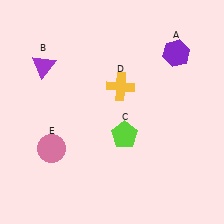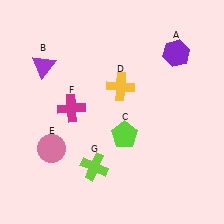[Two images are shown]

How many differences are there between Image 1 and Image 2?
There are 2 differences between the two images.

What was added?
A magenta cross (F), a lime cross (G) were added in Image 2.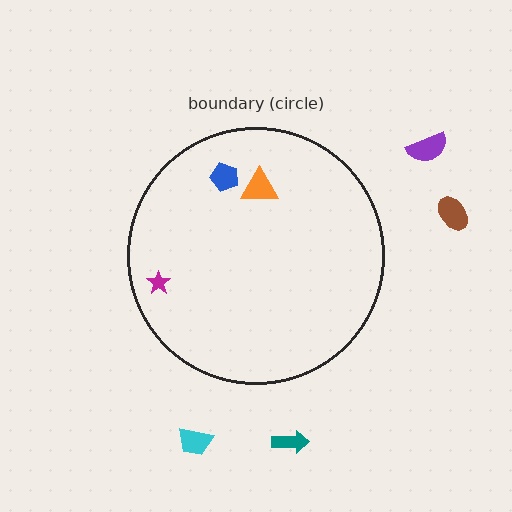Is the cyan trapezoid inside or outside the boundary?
Outside.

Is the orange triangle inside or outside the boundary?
Inside.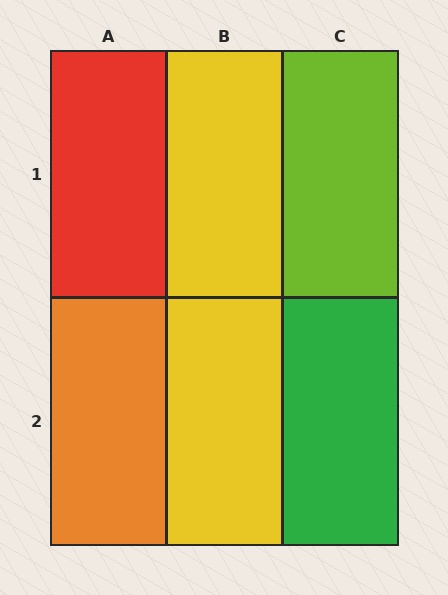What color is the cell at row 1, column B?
Yellow.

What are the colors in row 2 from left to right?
Orange, yellow, green.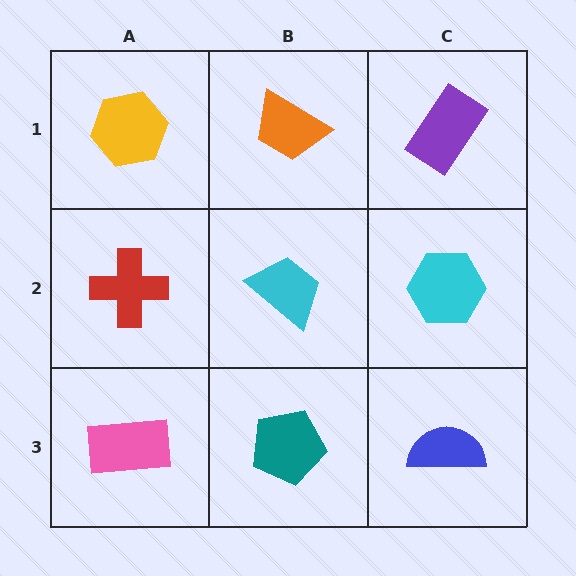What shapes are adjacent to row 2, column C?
A purple rectangle (row 1, column C), a blue semicircle (row 3, column C), a cyan trapezoid (row 2, column B).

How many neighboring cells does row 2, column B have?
4.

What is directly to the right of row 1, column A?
An orange trapezoid.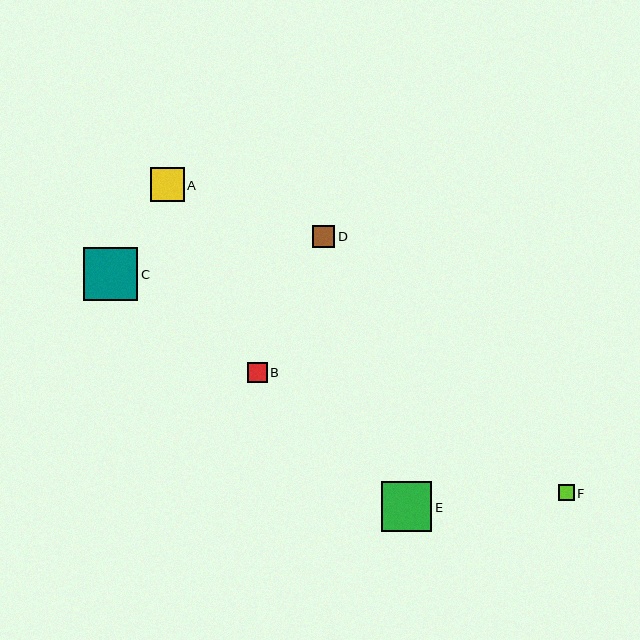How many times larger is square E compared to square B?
Square E is approximately 2.6 times the size of square B.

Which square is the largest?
Square C is the largest with a size of approximately 54 pixels.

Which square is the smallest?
Square F is the smallest with a size of approximately 16 pixels.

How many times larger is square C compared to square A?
Square C is approximately 1.6 times the size of square A.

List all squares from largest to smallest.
From largest to smallest: C, E, A, D, B, F.